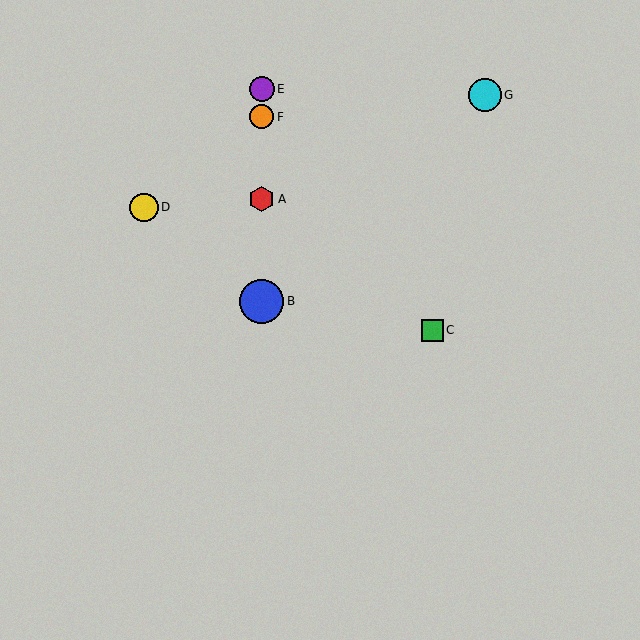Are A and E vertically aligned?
Yes, both are at x≈262.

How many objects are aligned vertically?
4 objects (A, B, E, F) are aligned vertically.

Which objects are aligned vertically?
Objects A, B, E, F are aligned vertically.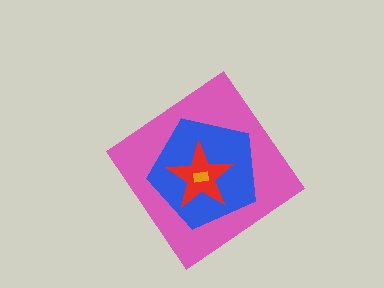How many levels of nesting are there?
4.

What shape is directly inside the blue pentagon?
The red star.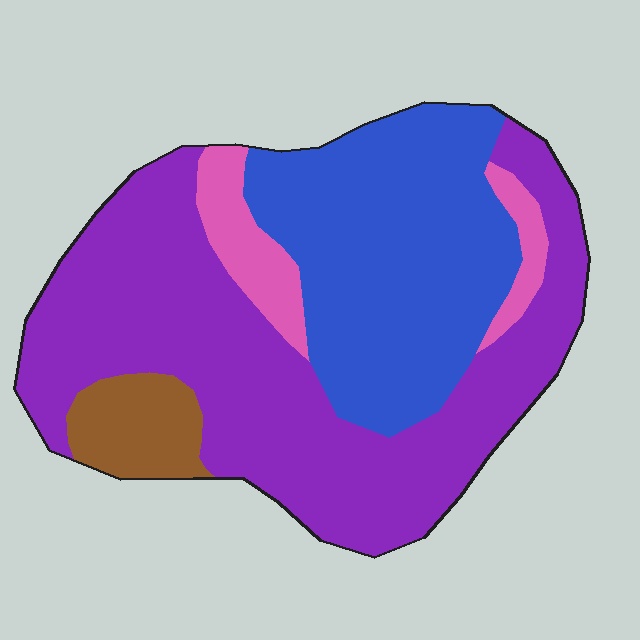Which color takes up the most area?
Purple, at roughly 50%.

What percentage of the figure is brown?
Brown takes up about one tenth (1/10) of the figure.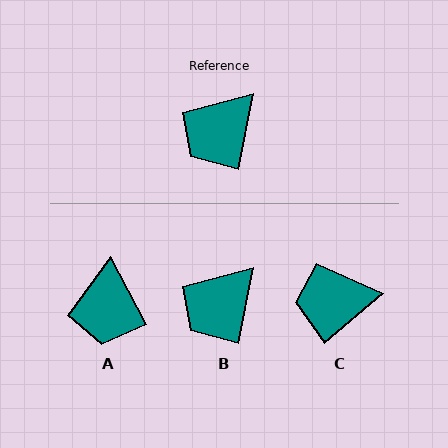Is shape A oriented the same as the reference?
No, it is off by about 39 degrees.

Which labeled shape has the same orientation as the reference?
B.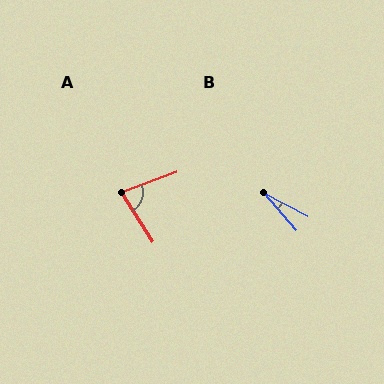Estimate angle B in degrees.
Approximately 21 degrees.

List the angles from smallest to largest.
B (21°), A (78°).